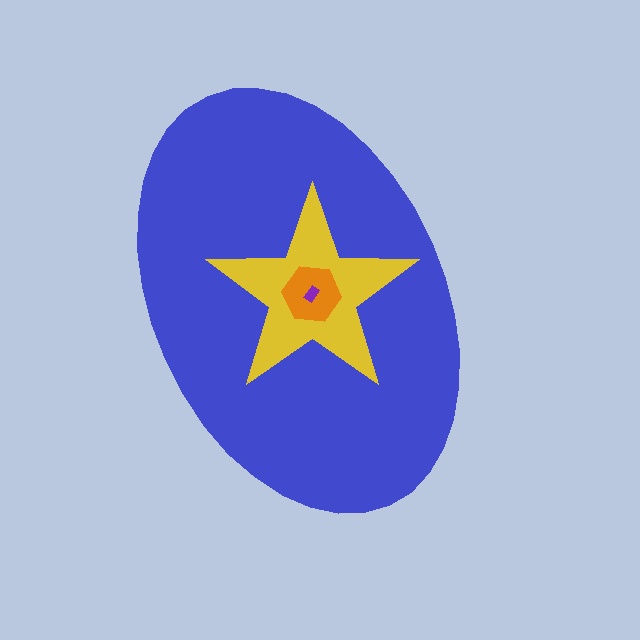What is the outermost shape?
The blue ellipse.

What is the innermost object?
The purple rectangle.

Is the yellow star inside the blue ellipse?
Yes.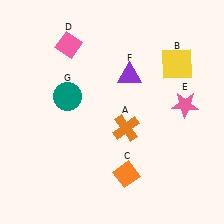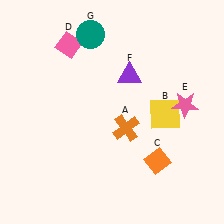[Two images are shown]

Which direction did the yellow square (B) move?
The yellow square (B) moved down.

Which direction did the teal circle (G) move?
The teal circle (G) moved up.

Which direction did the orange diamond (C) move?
The orange diamond (C) moved right.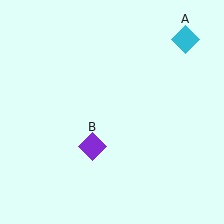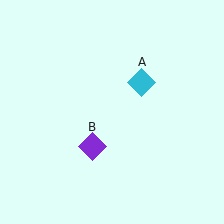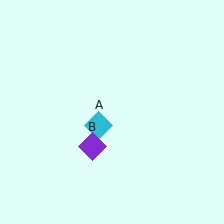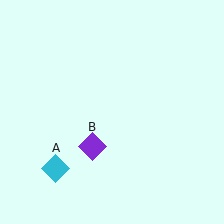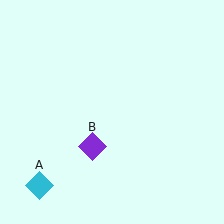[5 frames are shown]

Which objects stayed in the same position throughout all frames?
Purple diamond (object B) remained stationary.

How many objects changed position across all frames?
1 object changed position: cyan diamond (object A).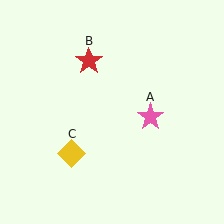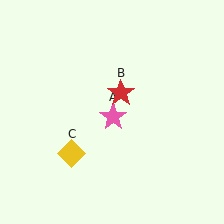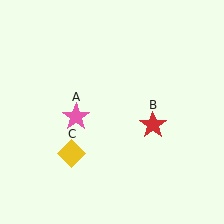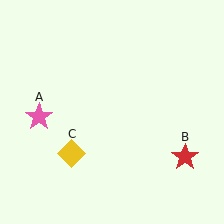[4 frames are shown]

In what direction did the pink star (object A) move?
The pink star (object A) moved left.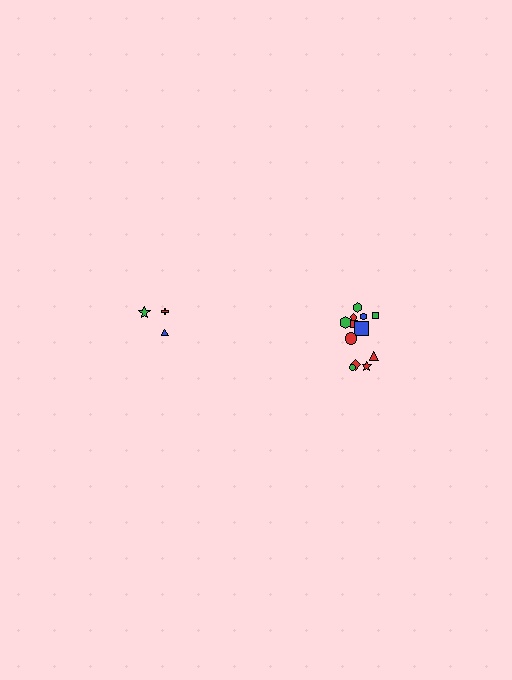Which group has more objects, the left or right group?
The right group.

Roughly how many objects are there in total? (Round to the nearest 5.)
Roughly 15 objects in total.